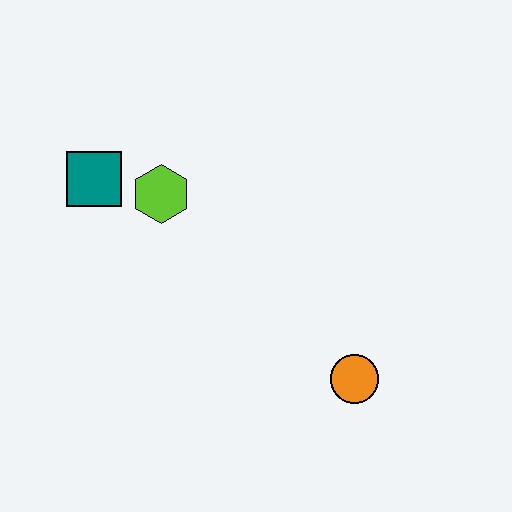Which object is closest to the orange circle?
The lime hexagon is closest to the orange circle.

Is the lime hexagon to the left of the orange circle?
Yes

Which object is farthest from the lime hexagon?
The orange circle is farthest from the lime hexagon.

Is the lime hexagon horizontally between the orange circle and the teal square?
Yes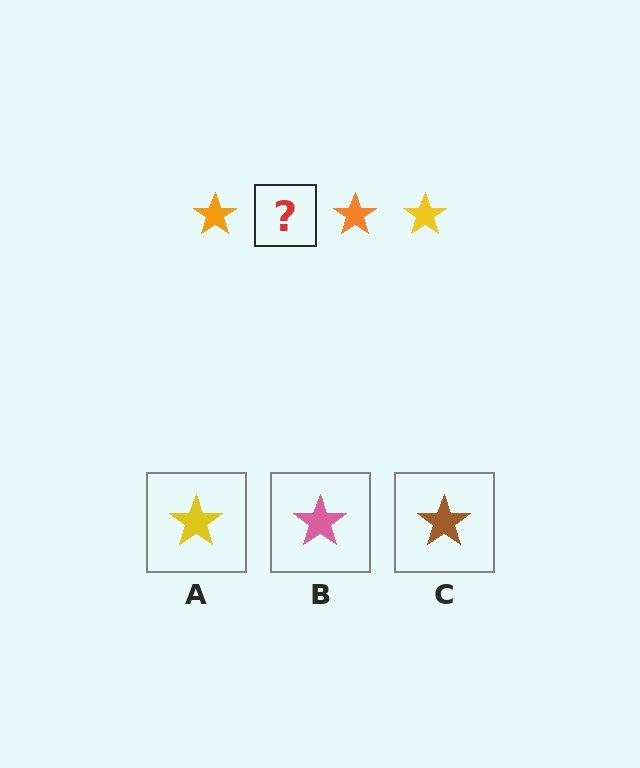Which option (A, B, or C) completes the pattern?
A.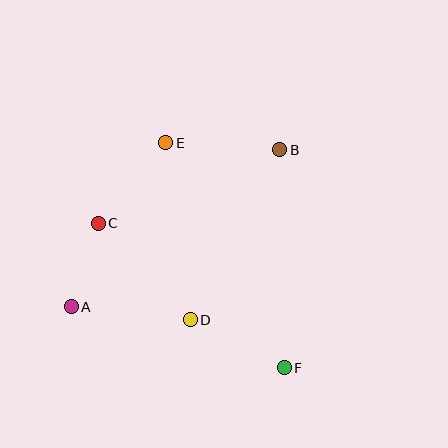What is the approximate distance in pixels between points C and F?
The distance between C and F is approximately 235 pixels.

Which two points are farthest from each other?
Points A and B are farthest from each other.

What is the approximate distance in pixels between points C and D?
The distance between C and D is approximately 133 pixels.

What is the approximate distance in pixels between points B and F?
The distance between B and F is approximately 218 pixels.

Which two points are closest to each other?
Points A and C are closest to each other.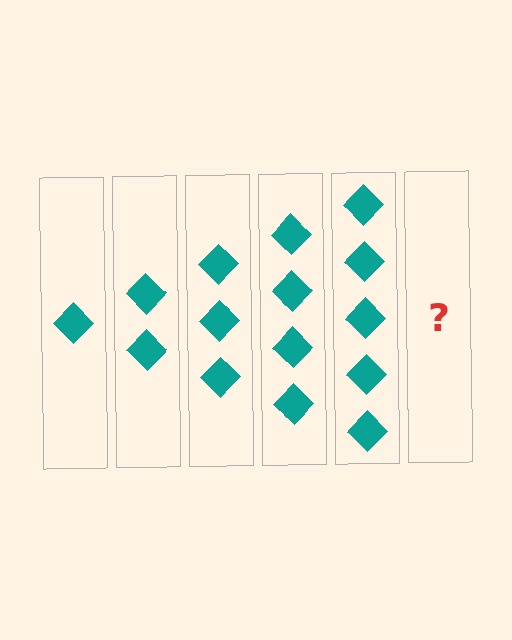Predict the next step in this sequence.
The next step is 6 diamonds.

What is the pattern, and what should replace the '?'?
The pattern is that each step adds one more diamond. The '?' should be 6 diamonds.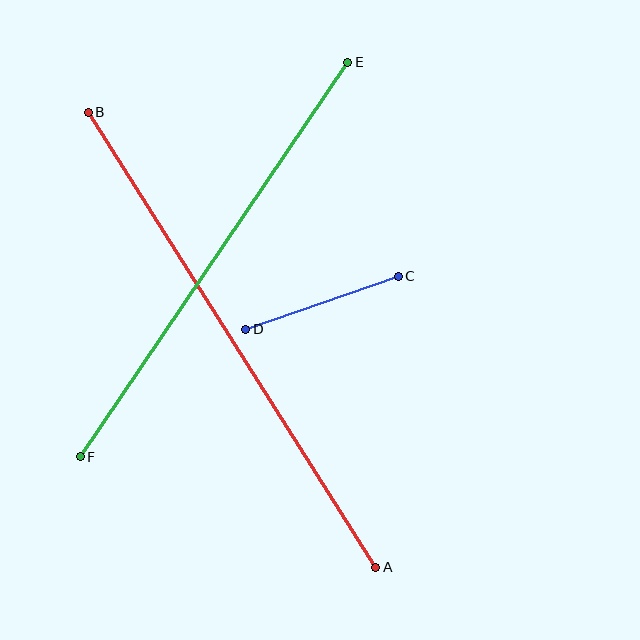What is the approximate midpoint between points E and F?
The midpoint is at approximately (214, 259) pixels.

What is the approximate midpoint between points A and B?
The midpoint is at approximately (232, 340) pixels.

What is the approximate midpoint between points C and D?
The midpoint is at approximately (322, 303) pixels.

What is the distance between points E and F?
The distance is approximately 477 pixels.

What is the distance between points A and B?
The distance is approximately 538 pixels.